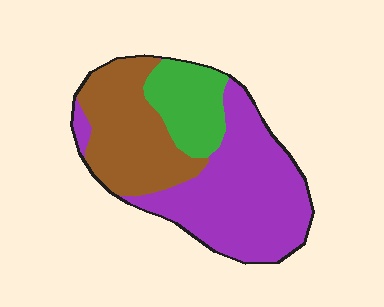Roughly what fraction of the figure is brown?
Brown covers about 30% of the figure.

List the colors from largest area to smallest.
From largest to smallest: purple, brown, green.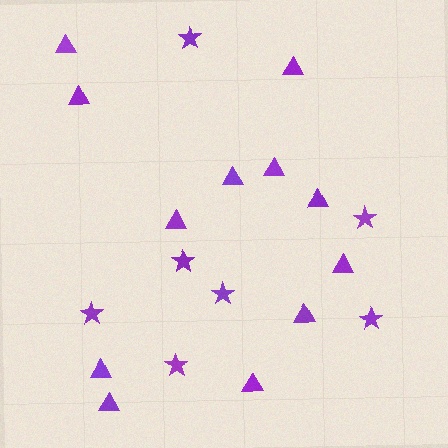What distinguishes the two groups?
There are 2 groups: one group of triangles (12) and one group of stars (7).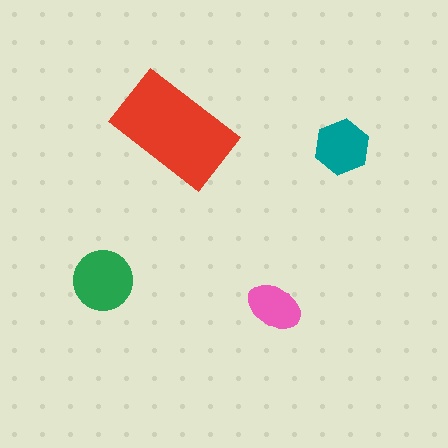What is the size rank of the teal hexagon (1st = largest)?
3rd.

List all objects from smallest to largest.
The pink ellipse, the teal hexagon, the green circle, the red rectangle.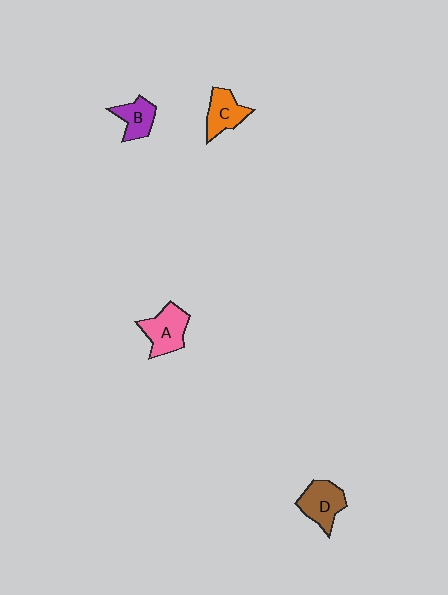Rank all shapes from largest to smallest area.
From largest to smallest: A (pink), D (brown), C (orange), B (purple).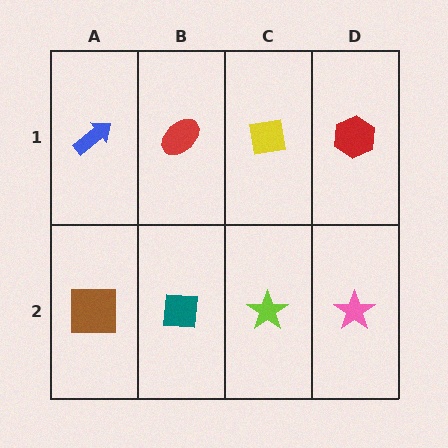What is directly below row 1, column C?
A lime star.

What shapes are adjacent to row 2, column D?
A red hexagon (row 1, column D), a lime star (row 2, column C).